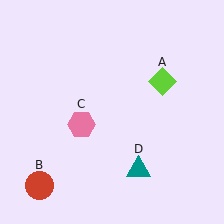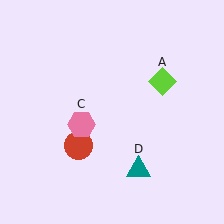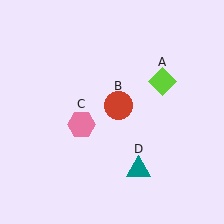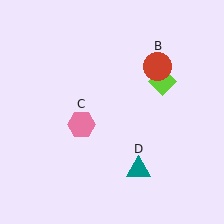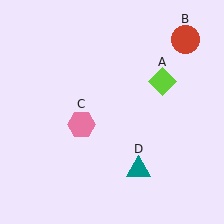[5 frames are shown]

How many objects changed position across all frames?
1 object changed position: red circle (object B).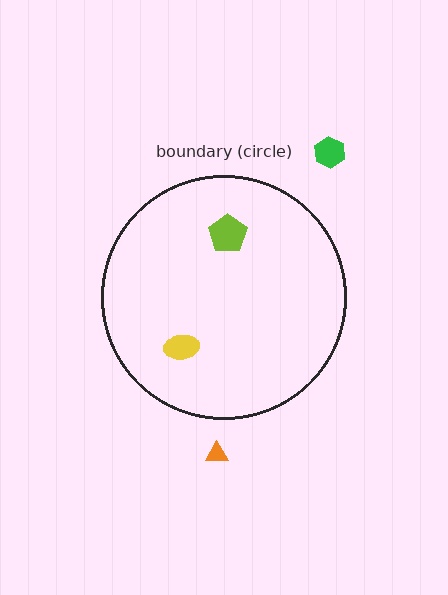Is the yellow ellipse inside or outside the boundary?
Inside.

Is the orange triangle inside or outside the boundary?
Outside.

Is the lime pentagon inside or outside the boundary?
Inside.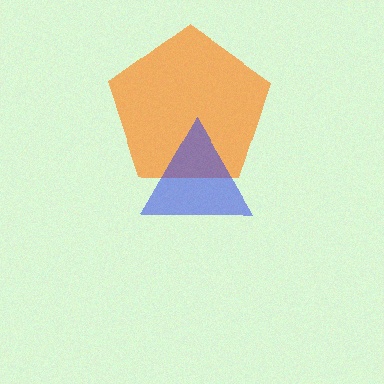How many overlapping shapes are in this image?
There are 2 overlapping shapes in the image.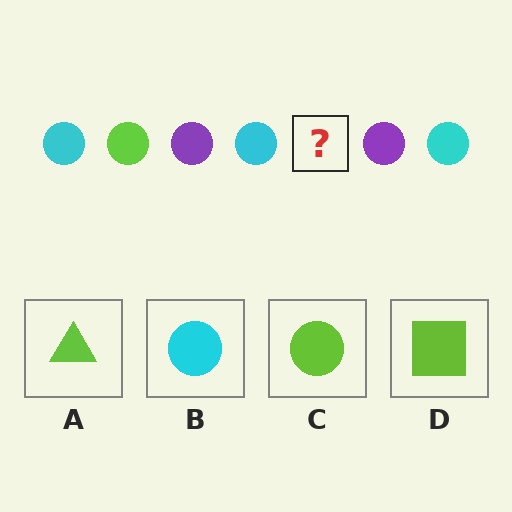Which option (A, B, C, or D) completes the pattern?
C.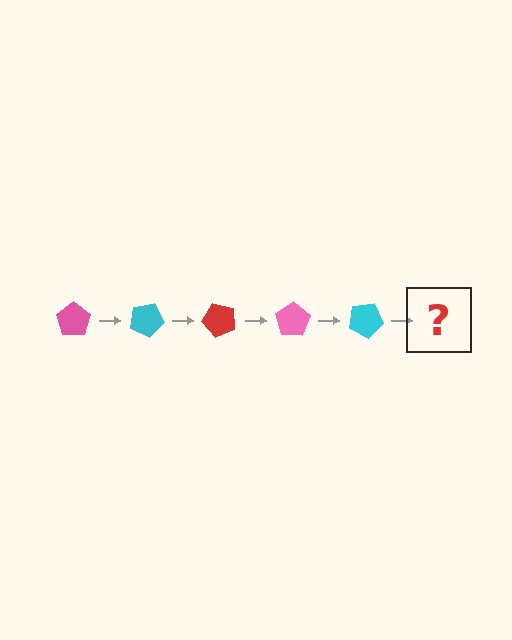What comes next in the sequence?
The next element should be a red pentagon, rotated 125 degrees from the start.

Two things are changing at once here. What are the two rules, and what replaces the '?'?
The two rules are that it rotates 25 degrees each step and the color cycles through pink, cyan, and red. The '?' should be a red pentagon, rotated 125 degrees from the start.